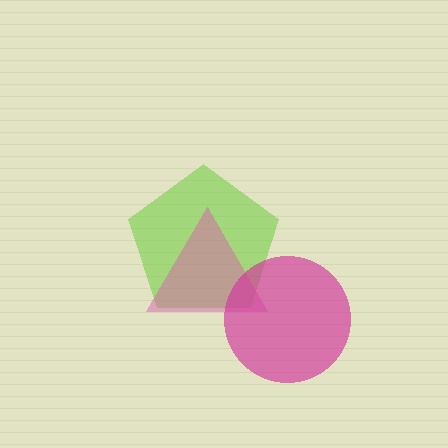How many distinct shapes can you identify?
There are 3 distinct shapes: a lime pentagon, a pink triangle, a magenta circle.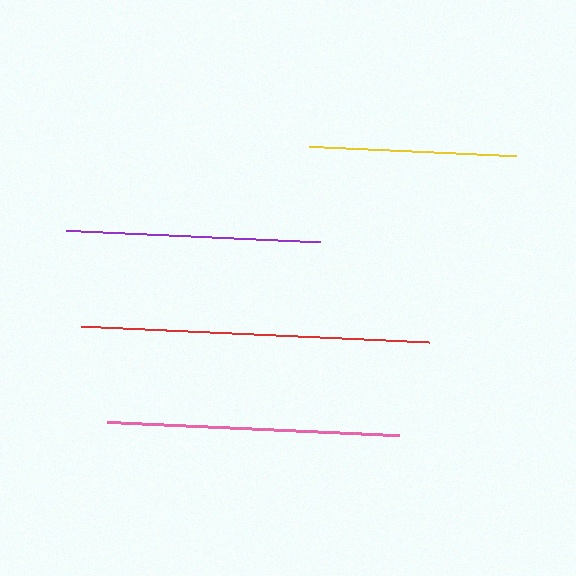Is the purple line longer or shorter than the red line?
The red line is longer than the purple line.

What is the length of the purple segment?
The purple segment is approximately 253 pixels long.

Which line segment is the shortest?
The yellow line is the shortest at approximately 207 pixels.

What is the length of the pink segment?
The pink segment is approximately 293 pixels long.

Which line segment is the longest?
The red line is the longest at approximately 347 pixels.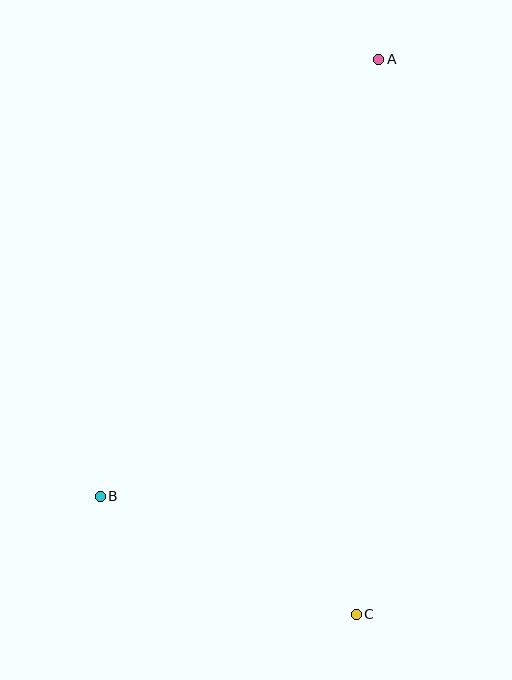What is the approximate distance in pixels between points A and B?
The distance between A and B is approximately 518 pixels.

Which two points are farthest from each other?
Points A and C are farthest from each other.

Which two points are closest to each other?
Points B and C are closest to each other.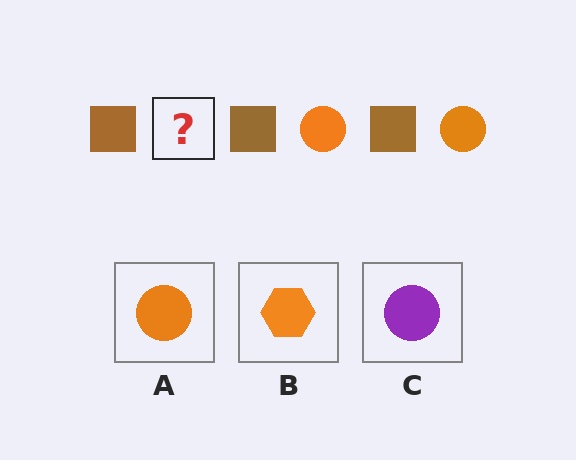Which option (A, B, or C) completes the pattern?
A.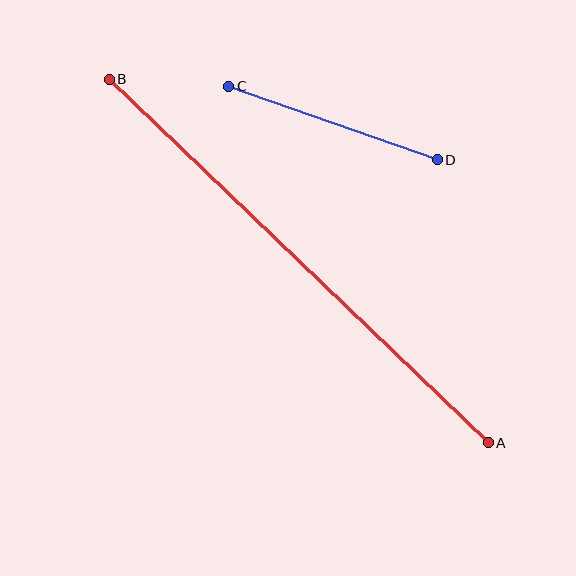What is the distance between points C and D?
The distance is approximately 221 pixels.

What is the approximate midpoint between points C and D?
The midpoint is at approximately (333, 123) pixels.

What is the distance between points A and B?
The distance is approximately 525 pixels.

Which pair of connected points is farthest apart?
Points A and B are farthest apart.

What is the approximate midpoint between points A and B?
The midpoint is at approximately (299, 261) pixels.